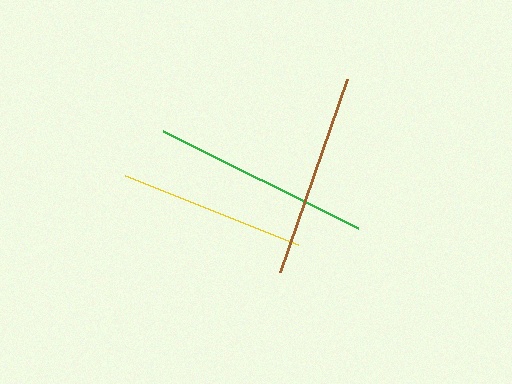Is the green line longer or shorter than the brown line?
The green line is longer than the brown line.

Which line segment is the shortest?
The yellow line is the shortest at approximately 186 pixels.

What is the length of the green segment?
The green segment is approximately 219 pixels long.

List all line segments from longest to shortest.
From longest to shortest: green, brown, yellow.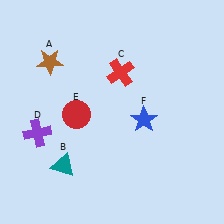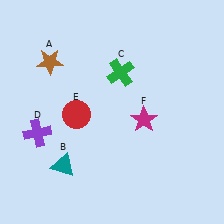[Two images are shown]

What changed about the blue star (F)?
In Image 1, F is blue. In Image 2, it changed to magenta.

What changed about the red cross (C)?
In Image 1, C is red. In Image 2, it changed to green.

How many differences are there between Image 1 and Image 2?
There are 2 differences between the two images.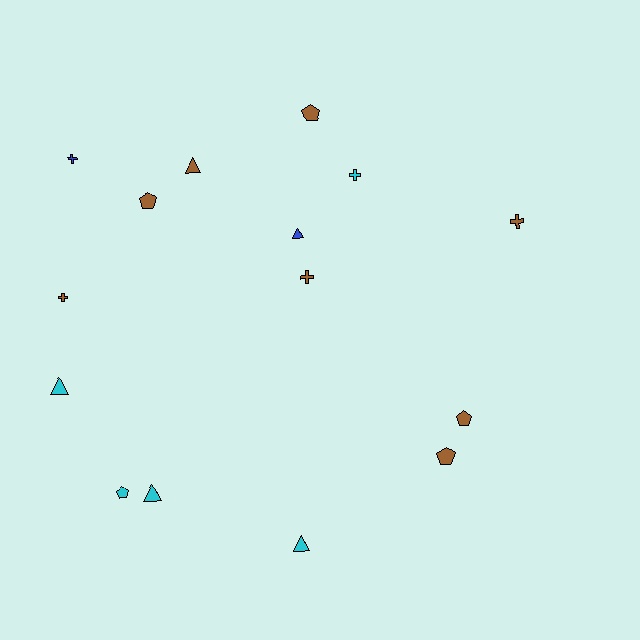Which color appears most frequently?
Brown, with 8 objects.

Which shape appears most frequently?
Pentagon, with 5 objects.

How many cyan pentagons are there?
There is 1 cyan pentagon.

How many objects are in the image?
There are 15 objects.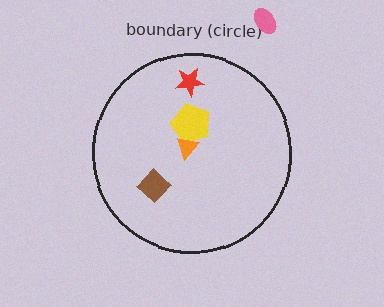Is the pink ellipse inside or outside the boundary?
Outside.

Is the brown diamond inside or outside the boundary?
Inside.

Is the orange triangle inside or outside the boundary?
Inside.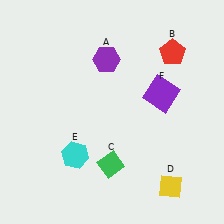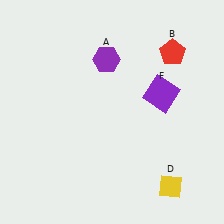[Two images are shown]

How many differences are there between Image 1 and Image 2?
There are 2 differences between the two images.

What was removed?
The green diamond (C), the cyan hexagon (E) were removed in Image 2.